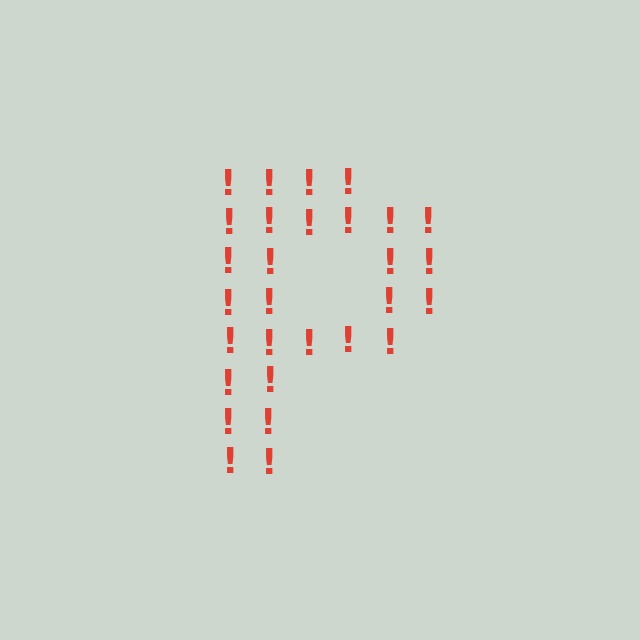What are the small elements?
The small elements are exclamation marks.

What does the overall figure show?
The overall figure shows the letter P.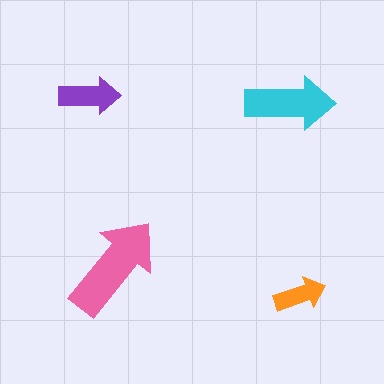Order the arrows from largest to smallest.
the pink one, the cyan one, the purple one, the orange one.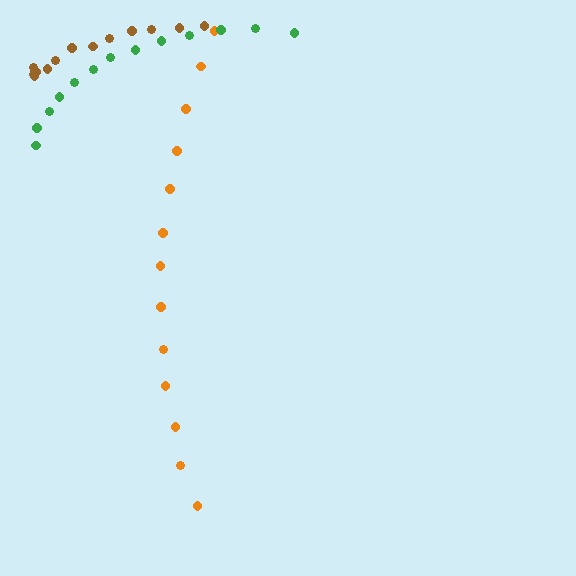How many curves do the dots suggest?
There are 3 distinct paths.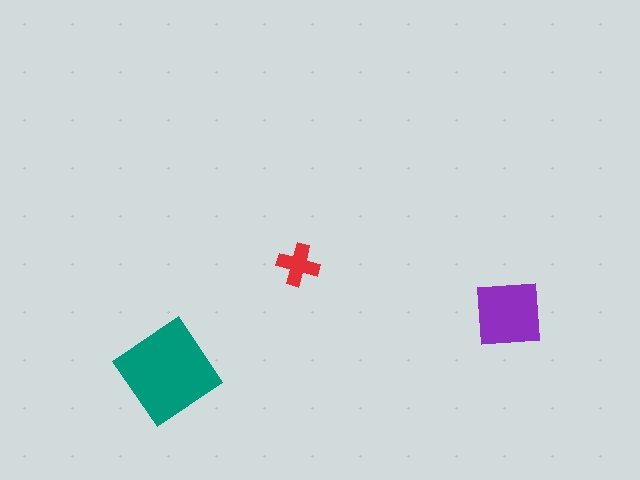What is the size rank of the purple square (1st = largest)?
2nd.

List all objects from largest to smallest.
The teal diamond, the purple square, the red cross.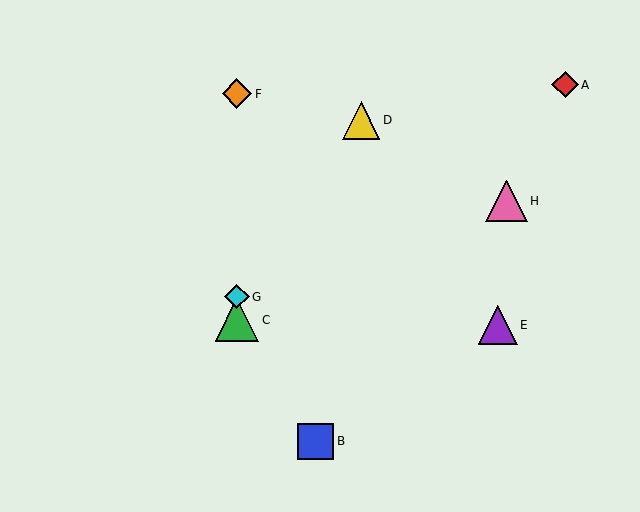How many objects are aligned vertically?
3 objects (C, F, G) are aligned vertically.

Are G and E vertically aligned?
No, G is at x≈237 and E is at x≈498.